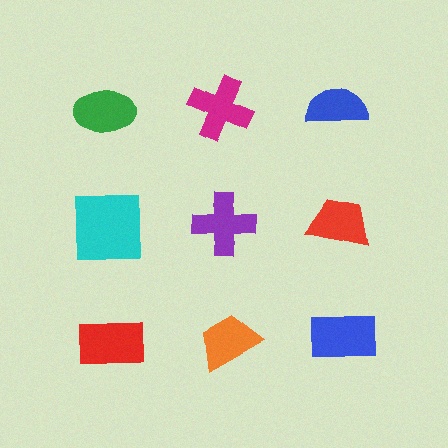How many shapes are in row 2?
3 shapes.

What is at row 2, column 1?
A cyan square.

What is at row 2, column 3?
A red trapezoid.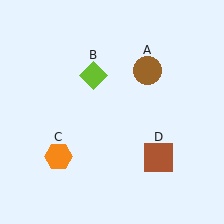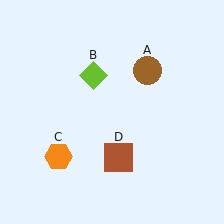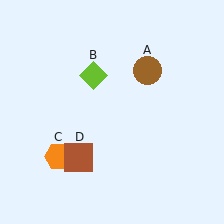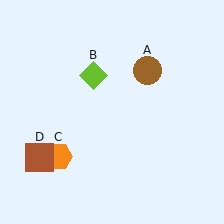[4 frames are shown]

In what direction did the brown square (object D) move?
The brown square (object D) moved left.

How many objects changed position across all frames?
1 object changed position: brown square (object D).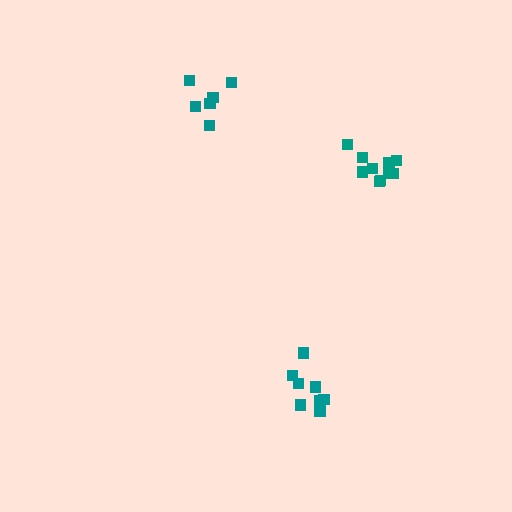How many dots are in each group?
Group 1: 6 dots, Group 2: 8 dots, Group 3: 10 dots (24 total).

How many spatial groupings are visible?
There are 3 spatial groupings.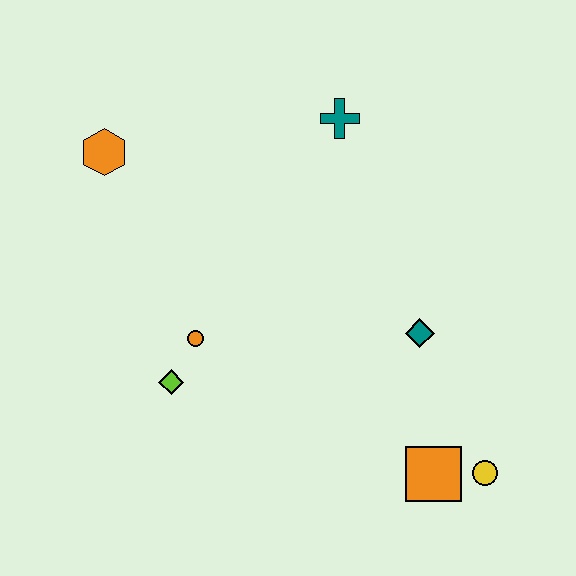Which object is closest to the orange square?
The yellow circle is closest to the orange square.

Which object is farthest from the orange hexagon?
The yellow circle is farthest from the orange hexagon.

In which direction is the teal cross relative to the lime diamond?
The teal cross is above the lime diamond.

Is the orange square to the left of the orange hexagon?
No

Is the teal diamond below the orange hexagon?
Yes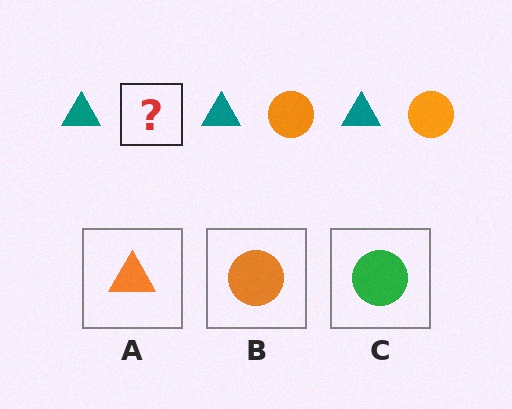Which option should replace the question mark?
Option B.